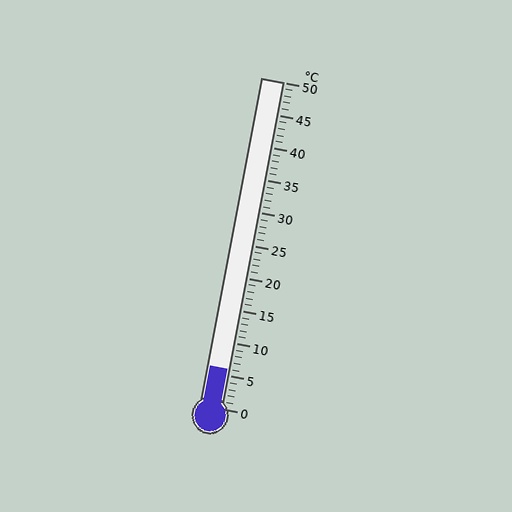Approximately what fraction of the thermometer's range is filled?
The thermometer is filled to approximately 10% of its range.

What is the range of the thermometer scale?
The thermometer scale ranges from 0°C to 50°C.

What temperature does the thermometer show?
The thermometer shows approximately 6°C.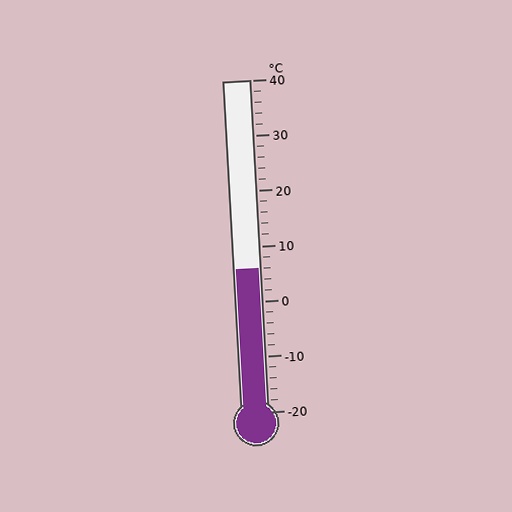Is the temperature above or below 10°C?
The temperature is below 10°C.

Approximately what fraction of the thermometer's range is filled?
The thermometer is filled to approximately 45% of its range.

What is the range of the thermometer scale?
The thermometer scale ranges from -20°C to 40°C.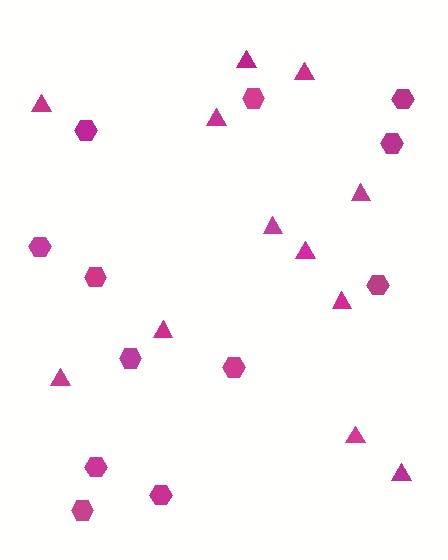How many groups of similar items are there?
There are 2 groups: one group of triangles (12) and one group of hexagons (12).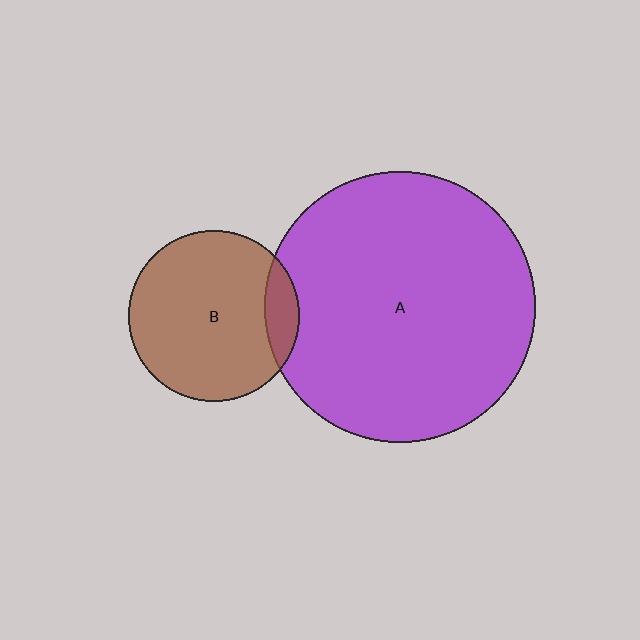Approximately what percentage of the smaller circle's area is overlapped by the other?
Approximately 10%.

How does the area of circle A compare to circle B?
Approximately 2.5 times.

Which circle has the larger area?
Circle A (purple).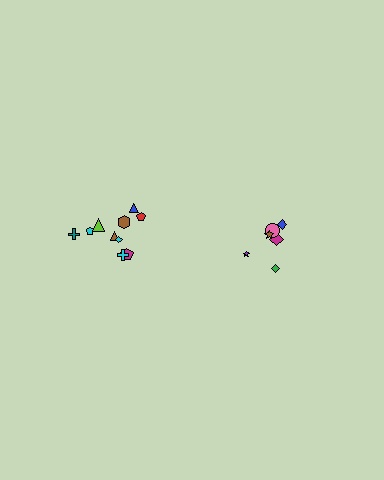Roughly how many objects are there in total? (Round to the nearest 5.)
Roughly 15 objects in total.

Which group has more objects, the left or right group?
The left group.